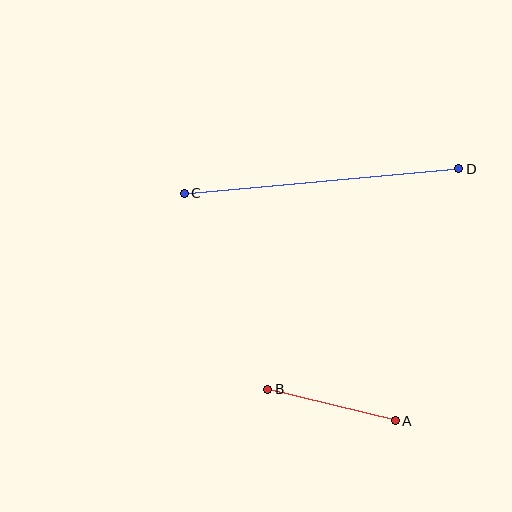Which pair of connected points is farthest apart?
Points C and D are farthest apart.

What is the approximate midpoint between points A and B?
The midpoint is at approximately (332, 405) pixels.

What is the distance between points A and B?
The distance is approximately 131 pixels.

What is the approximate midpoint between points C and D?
The midpoint is at approximately (321, 181) pixels.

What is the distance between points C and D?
The distance is approximately 276 pixels.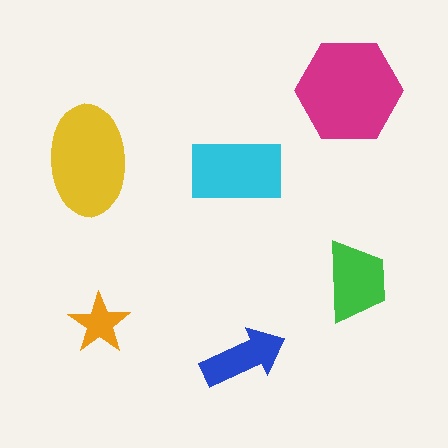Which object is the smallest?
The orange star.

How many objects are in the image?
There are 6 objects in the image.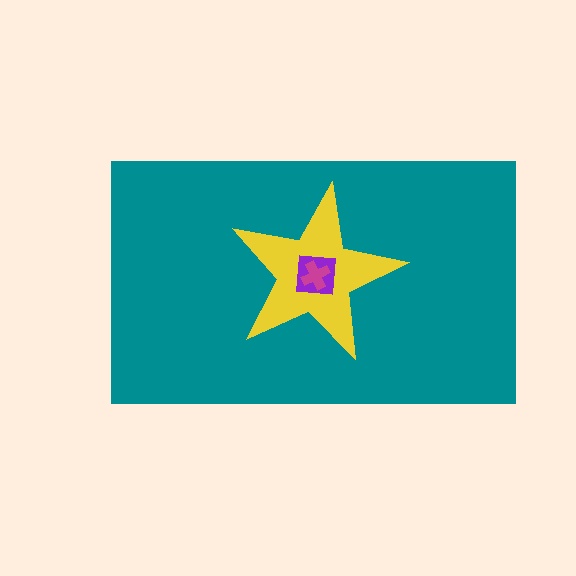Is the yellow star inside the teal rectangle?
Yes.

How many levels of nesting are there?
4.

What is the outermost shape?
The teal rectangle.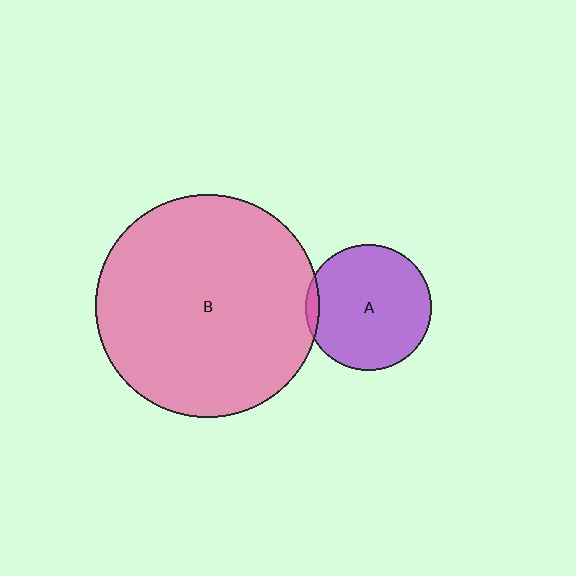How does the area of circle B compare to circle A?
Approximately 3.1 times.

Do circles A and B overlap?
Yes.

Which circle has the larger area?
Circle B (pink).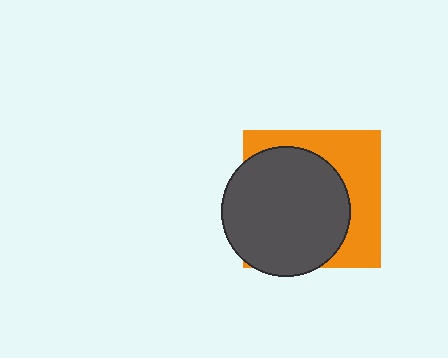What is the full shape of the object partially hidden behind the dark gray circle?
The partially hidden object is an orange square.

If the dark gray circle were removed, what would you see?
You would see the complete orange square.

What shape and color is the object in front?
The object in front is a dark gray circle.